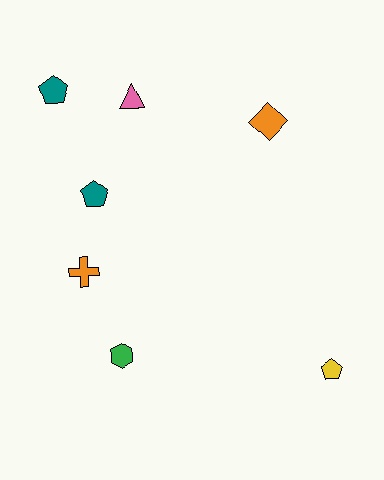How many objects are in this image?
There are 7 objects.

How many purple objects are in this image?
There are no purple objects.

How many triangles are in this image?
There is 1 triangle.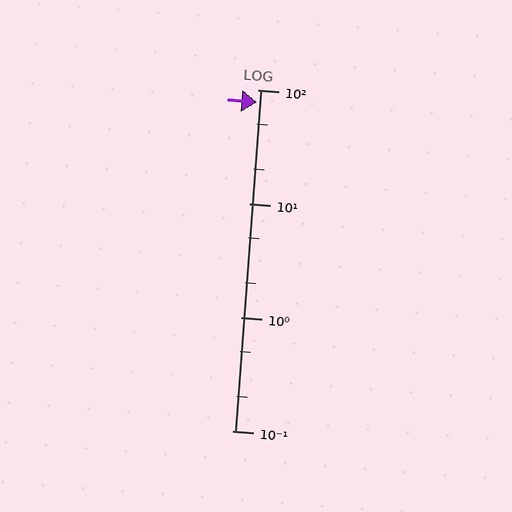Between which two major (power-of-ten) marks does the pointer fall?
The pointer is between 10 and 100.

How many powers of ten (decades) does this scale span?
The scale spans 3 decades, from 0.1 to 100.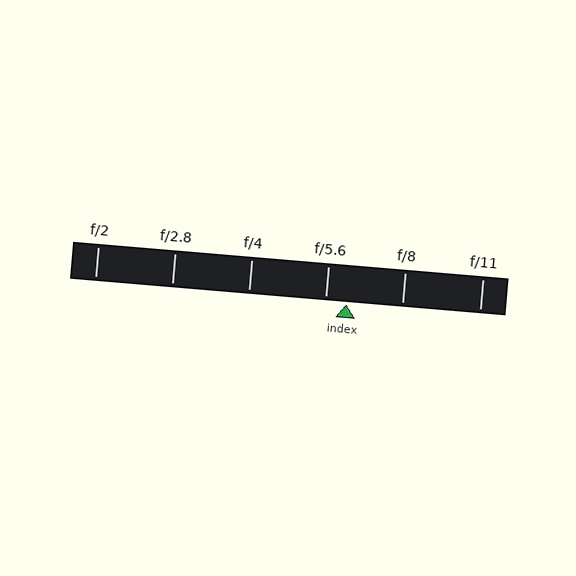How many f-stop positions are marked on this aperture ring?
There are 6 f-stop positions marked.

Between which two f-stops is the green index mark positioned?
The index mark is between f/5.6 and f/8.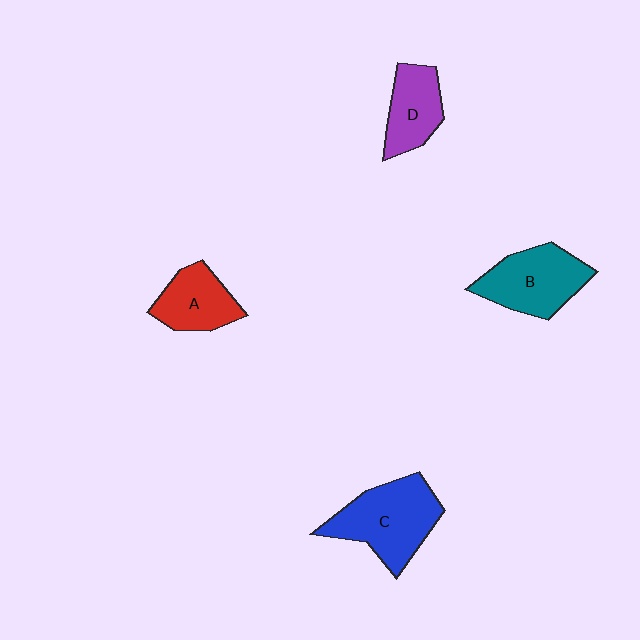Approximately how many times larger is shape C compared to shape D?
Approximately 1.6 times.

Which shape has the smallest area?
Shape D (purple).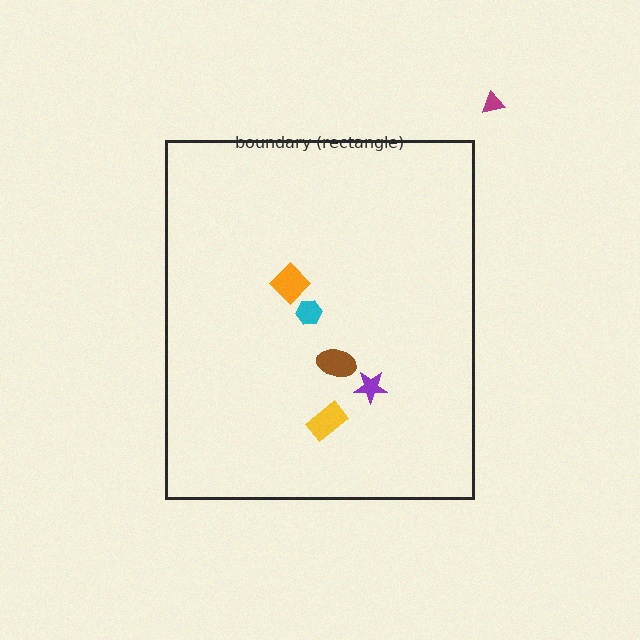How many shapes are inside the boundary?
5 inside, 1 outside.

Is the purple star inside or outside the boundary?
Inside.